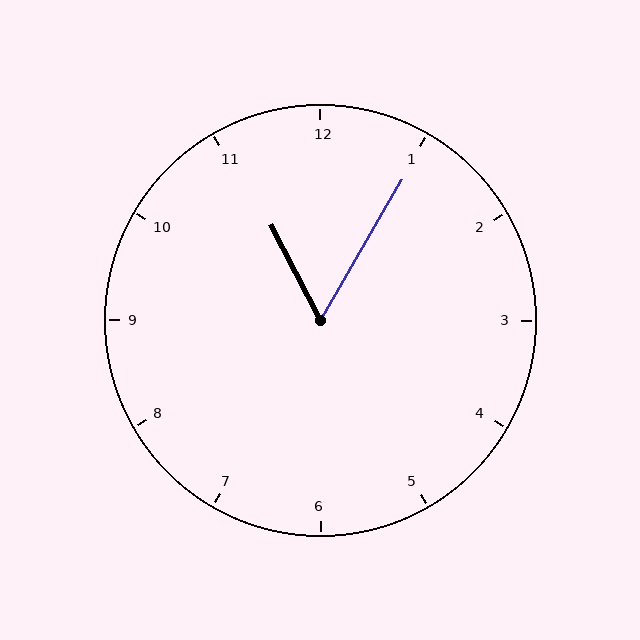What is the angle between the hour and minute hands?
Approximately 58 degrees.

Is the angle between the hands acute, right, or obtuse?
It is acute.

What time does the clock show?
11:05.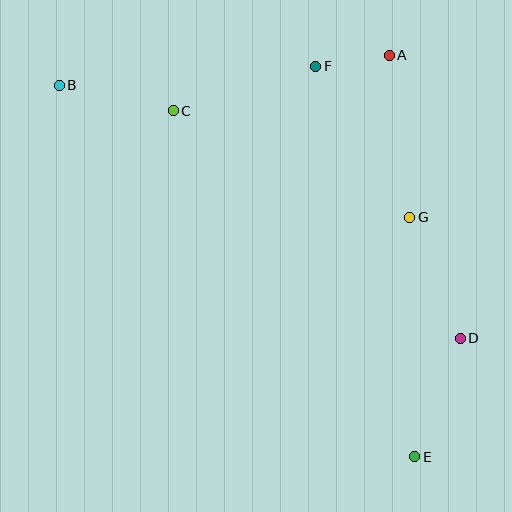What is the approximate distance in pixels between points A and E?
The distance between A and E is approximately 403 pixels.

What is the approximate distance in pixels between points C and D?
The distance between C and D is approximately 366 pixels.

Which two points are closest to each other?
Points A and F are closest to each other.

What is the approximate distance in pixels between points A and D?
The distance between A and D is approximately 292 pixels.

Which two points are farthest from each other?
Points B and E are farthest from each other.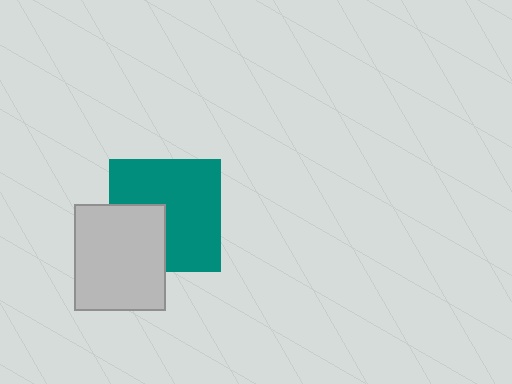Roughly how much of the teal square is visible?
Most of it is visible (roughly 70%).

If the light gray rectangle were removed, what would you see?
You would see the complete teal square.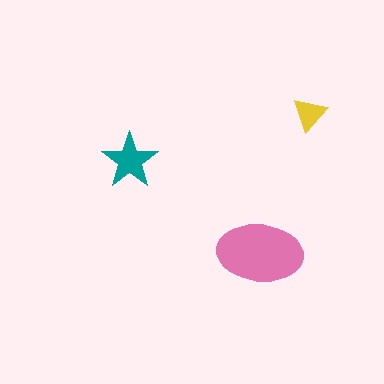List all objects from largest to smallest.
The pink ellipse, the teal star, the yellow triangle.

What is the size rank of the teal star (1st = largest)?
2nd.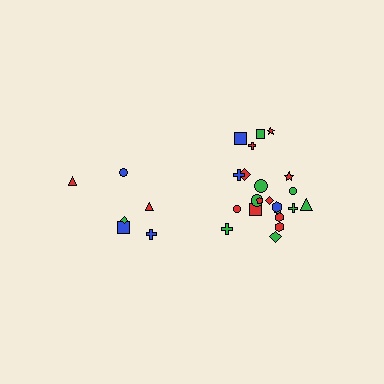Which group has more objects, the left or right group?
The right group.